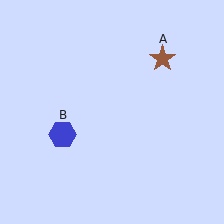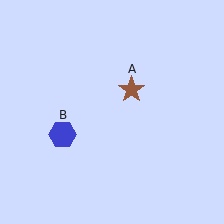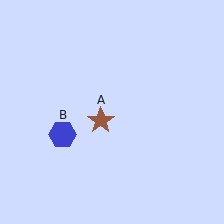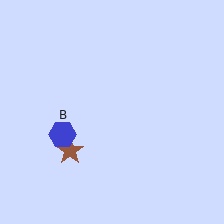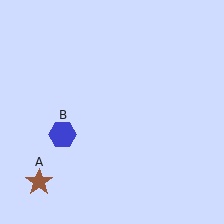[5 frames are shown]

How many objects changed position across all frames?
1 object changed position: brown star (object A).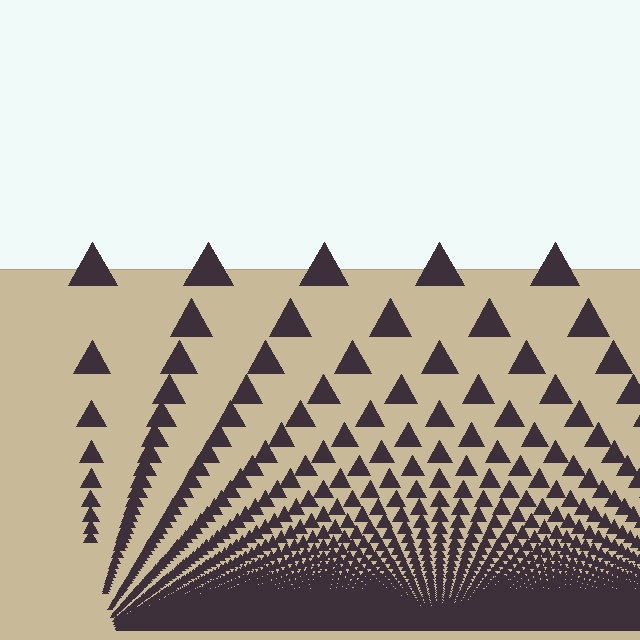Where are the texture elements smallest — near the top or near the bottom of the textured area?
Near the bottom.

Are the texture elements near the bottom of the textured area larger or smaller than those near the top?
Smaller. The gradient is inverted — elements near the bottom are smaller and denser.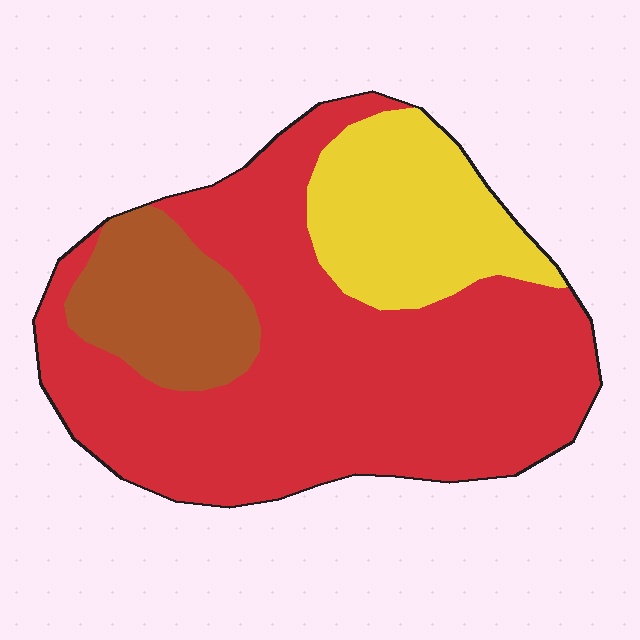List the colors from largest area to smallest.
From largest to smallest: red, yellow, brown.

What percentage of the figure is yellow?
Yellow takes up between a sixth and a third of the figure.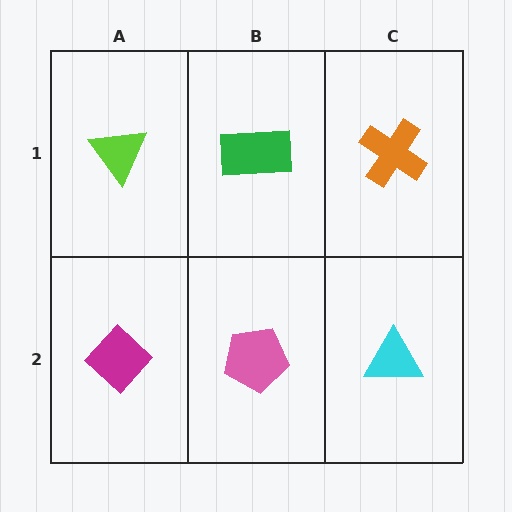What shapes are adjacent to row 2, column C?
An orange cross (row 1, column C), a pink pentagon (row 2, column B).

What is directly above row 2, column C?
An orange cross.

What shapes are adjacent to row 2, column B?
A green rectangle (row 1, column B), a magenta diamond (row 2, column A), a cyan triangle (row 2, column C).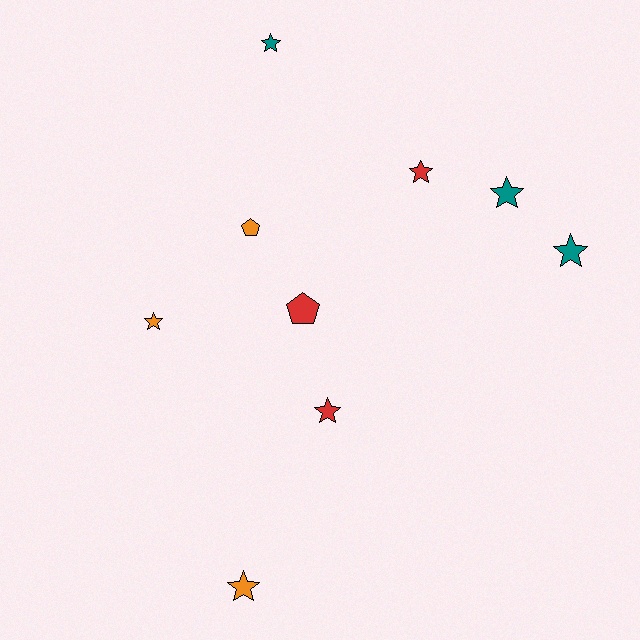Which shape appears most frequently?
Star, with 7 objects.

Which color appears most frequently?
Teal, with 3 objects.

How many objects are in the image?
There are 9 objects.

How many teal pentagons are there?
There are no teal pentagons.